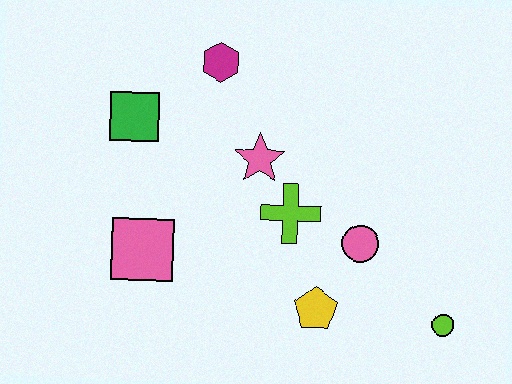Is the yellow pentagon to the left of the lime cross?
No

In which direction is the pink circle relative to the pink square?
The pink circle is to the right of the pink square.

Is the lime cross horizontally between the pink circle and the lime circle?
No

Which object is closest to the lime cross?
The pink star is closest to the lime cross.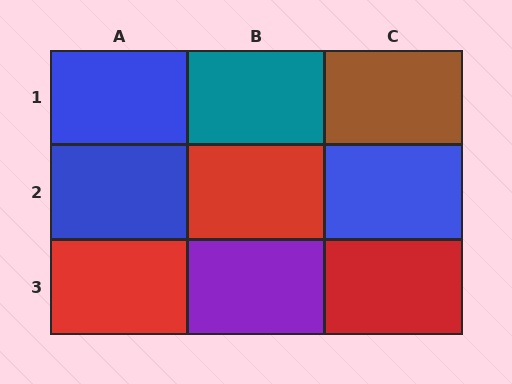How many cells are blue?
3 cells are blue.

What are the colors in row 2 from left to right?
Blue, red, blue.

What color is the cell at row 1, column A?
Blue.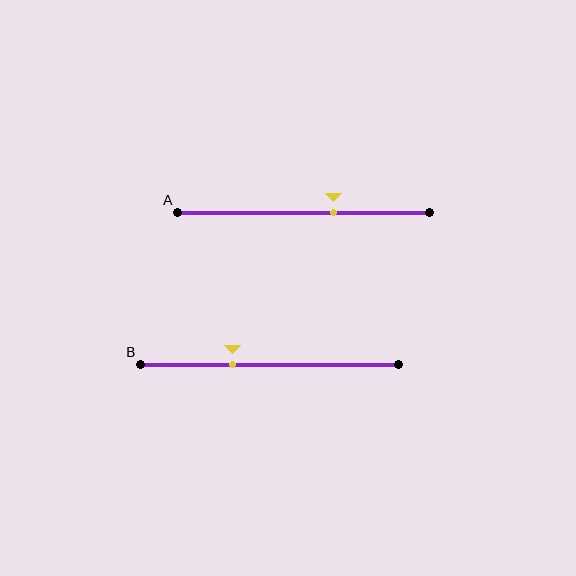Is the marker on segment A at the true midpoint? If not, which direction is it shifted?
No, the marker on segment A is shifted to the right by about 12% of the segment length.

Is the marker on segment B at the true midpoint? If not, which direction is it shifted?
No, the marker on segment B is shifted to the left by about 14% of the segment length.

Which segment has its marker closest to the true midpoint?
Segment A has its marker closest to the true midpoint.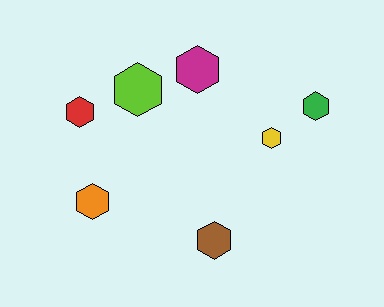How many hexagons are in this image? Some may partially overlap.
There are 7 hexagons.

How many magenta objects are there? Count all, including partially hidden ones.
There is 1 magenta object.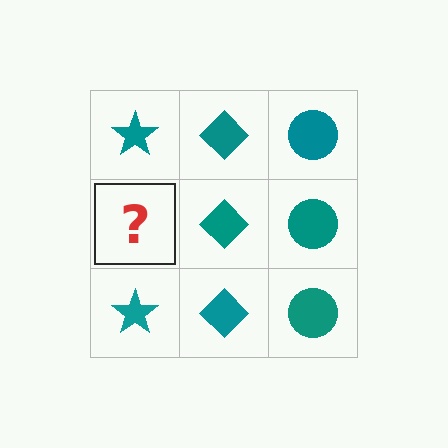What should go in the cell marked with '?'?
The missing cell should contain a teal star.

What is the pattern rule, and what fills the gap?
The rule is that each column has a consistent shape. The gap should be filled with a teal star.